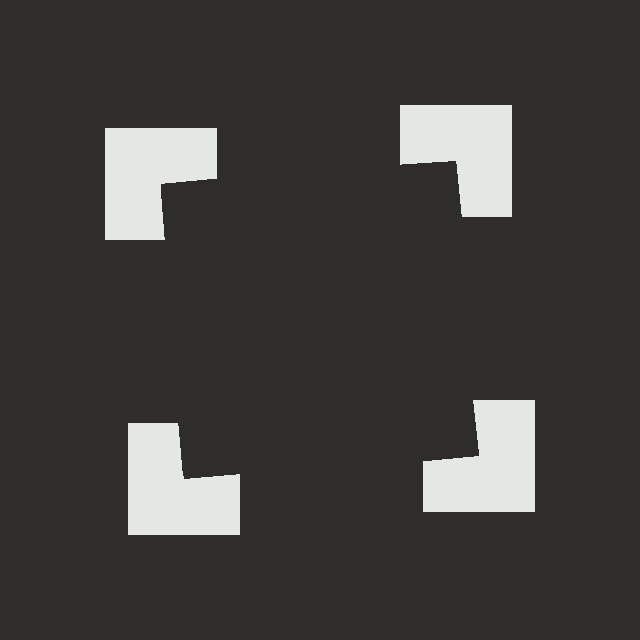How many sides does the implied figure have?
4 sides.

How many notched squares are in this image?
There are 4 — one at each vertex of the illusory square.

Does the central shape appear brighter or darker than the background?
It typically appears slightly darker than the background, even though no actual brightness change is drawn.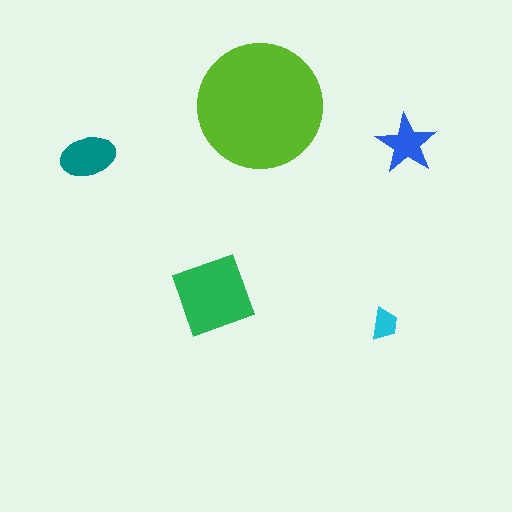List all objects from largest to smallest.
The lime circle, the green diamond, the teal ellipse, the blue star, the cyan trapezoid.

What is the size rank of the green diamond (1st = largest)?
2nd.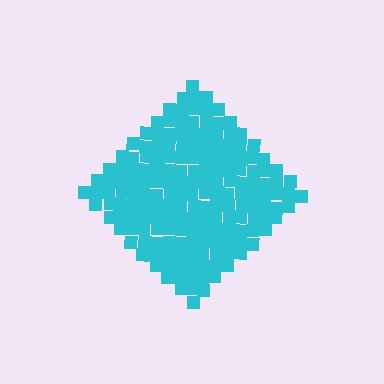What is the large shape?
The large shape is a diamond.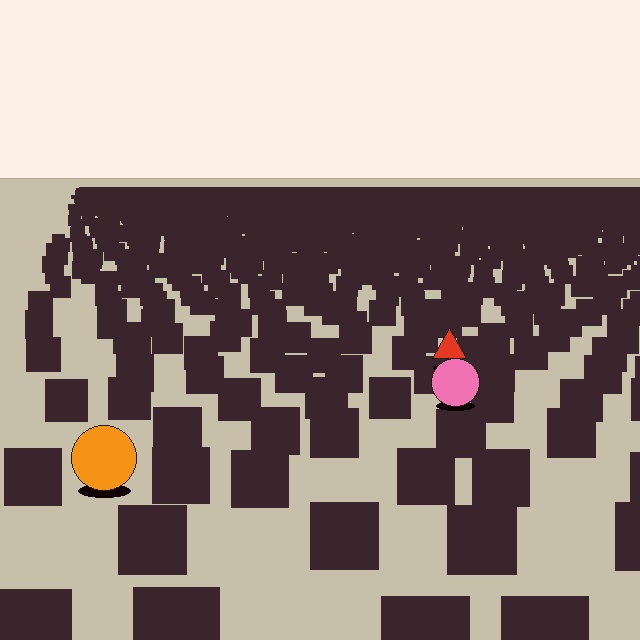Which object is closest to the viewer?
The orange circle is closest. The texture marks near it are larger and more spread out.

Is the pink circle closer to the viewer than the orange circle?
No. The orange circle is closer — you can tell from the texture gradient: the ground texture is coarser near it.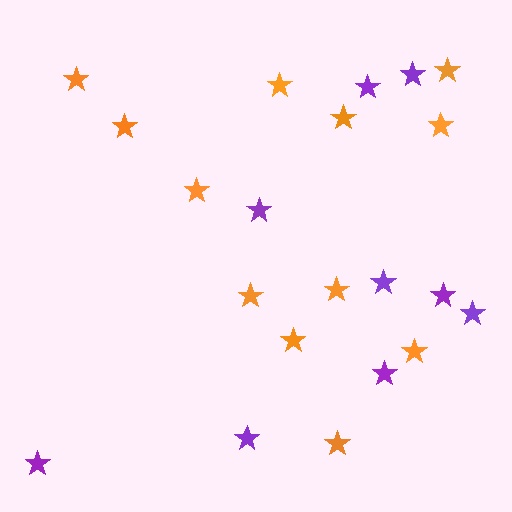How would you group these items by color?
There are 2 groups: one group of purple stars (9) and one group of orange stars (12).